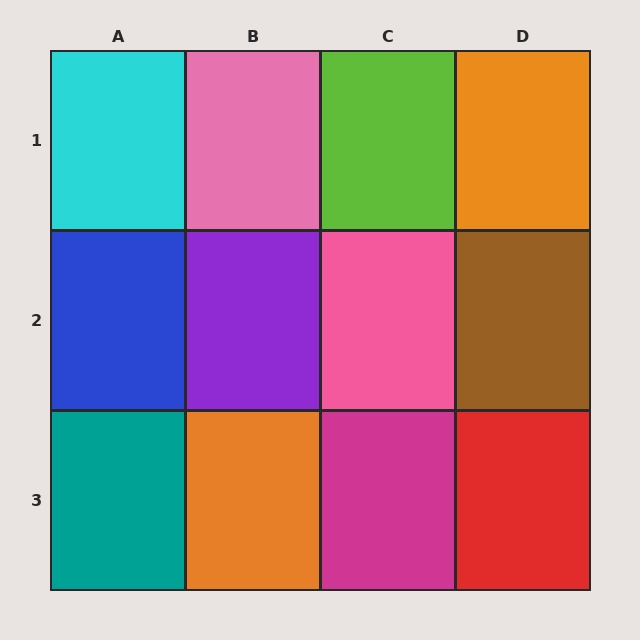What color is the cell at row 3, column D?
Red.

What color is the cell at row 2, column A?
Blue.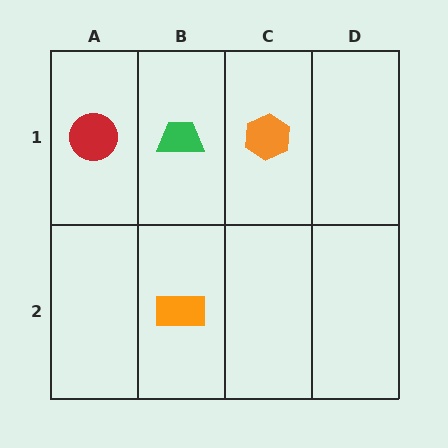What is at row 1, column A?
A red circle.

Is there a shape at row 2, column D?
No, that cell is empty.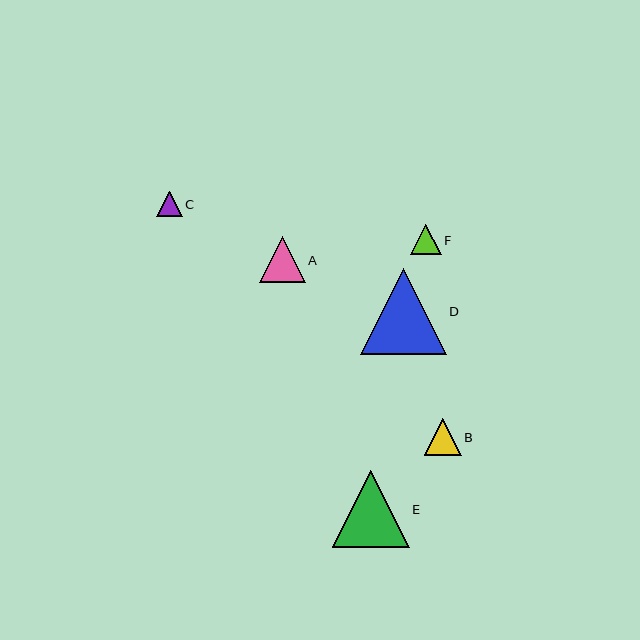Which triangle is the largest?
Triangle D is the largest with a size of approximately 86 pixels.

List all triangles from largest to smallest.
From largest to smallest: D, E, A, B, F, C.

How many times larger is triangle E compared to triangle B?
Triangle E is approximately 2.1 times the size of triangle B.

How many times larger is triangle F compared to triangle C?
Triangle F is approximately 1.2 times the size of triangle C.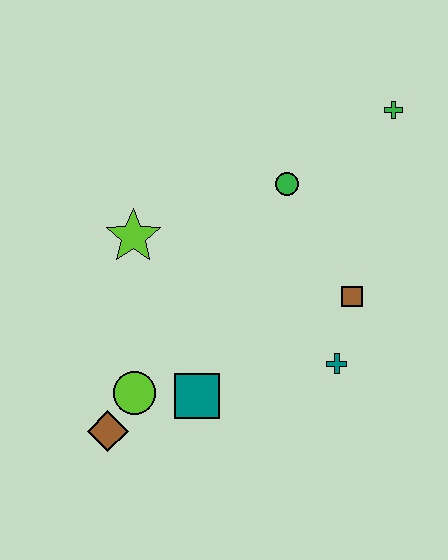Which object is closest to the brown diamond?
The lime circle is closest to the brown diamond.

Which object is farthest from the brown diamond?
The green cross is farthest from the brown diamond.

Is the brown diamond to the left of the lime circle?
Yes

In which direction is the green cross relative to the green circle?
The green cross is to the right of the green circle.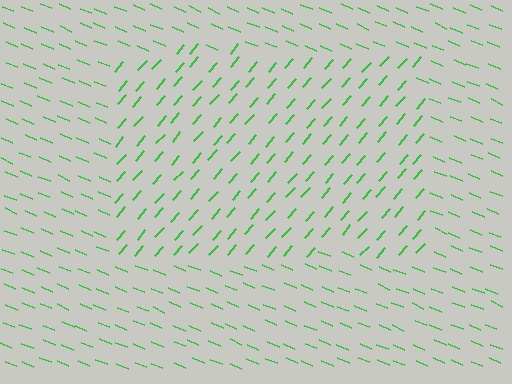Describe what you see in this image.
The image is filled with small green line segments. A rectangle region in the image has lines oriented differently from the surrounding lines, creating a visible texture boundary.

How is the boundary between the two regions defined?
The boundary is defined purely by a change in line orientation (approximately 71 degrees difference). All lines are the same color and thickness.